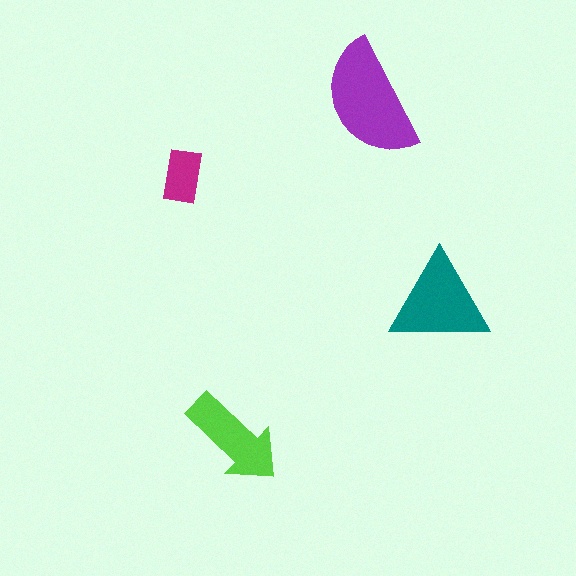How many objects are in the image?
There are 4 objects in the image.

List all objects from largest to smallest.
The purple semicircle, the teal triangle, the lime arrow, the magenta rectangle.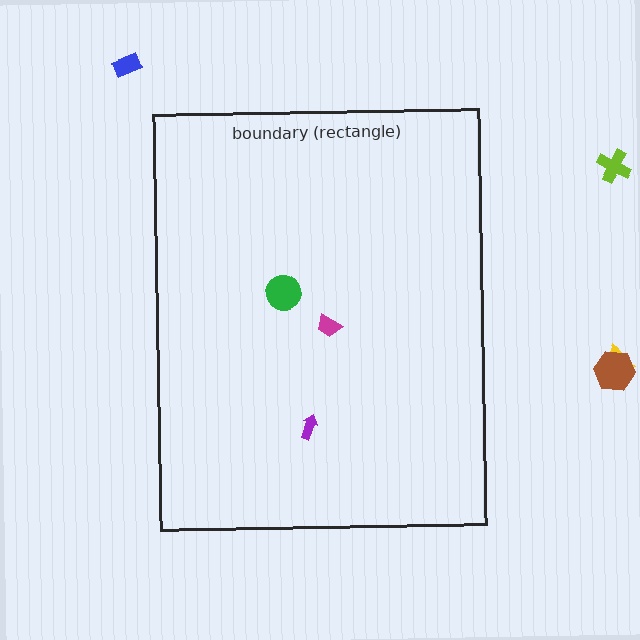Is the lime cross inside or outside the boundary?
Outside.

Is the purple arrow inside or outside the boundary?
Inside.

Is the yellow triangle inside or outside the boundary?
Outside.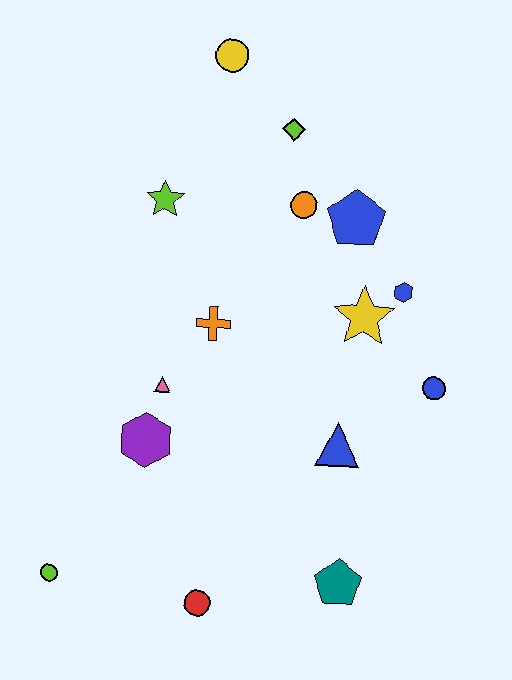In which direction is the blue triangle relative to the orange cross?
The blue triangle is to the right of the orange cross.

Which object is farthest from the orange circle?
The lime circle is farthest from the orange circle.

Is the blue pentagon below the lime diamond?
Yes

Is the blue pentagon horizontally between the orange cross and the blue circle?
Yes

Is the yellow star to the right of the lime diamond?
Yes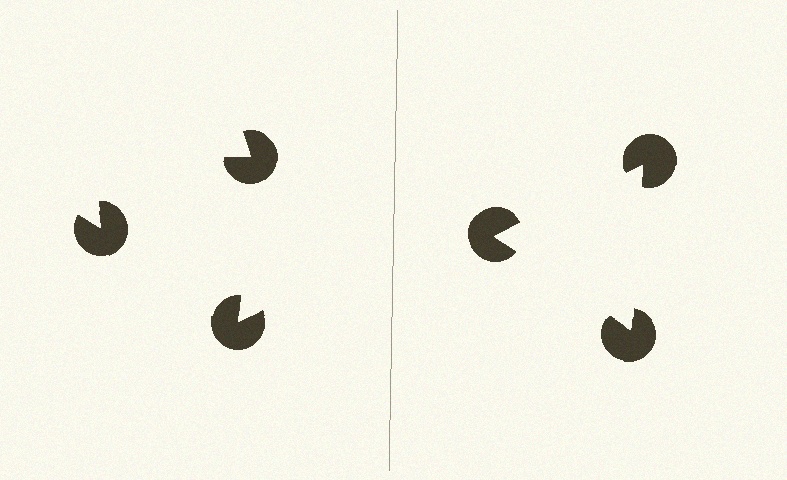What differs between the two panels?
The pac-man discs are positioned identically on both sides; only the wedge orientations differ. On the right they align to a triangle; on the left they are misaligned.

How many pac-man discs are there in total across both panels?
6 — 3 on each side.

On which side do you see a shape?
An illusory triangle appears on the right side. On the left side the wedge cuts are rotated, so no coherent shape forms.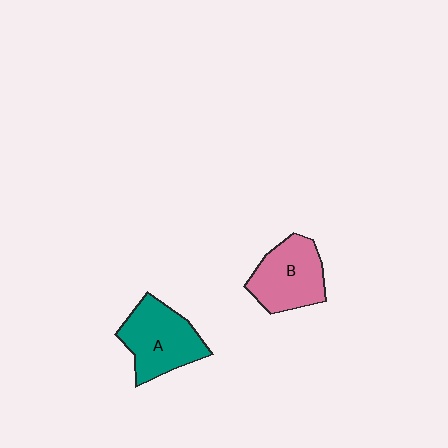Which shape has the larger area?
Shape A (teal).